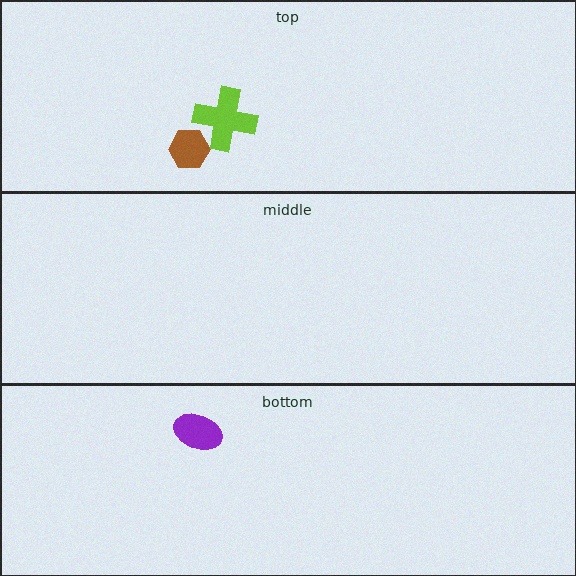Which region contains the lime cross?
The top region.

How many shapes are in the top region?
2.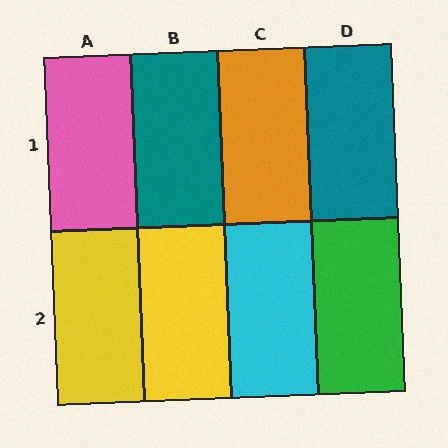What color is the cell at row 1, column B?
Teal.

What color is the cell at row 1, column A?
Pink.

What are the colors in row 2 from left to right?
Yellow, yellow, cyan, green.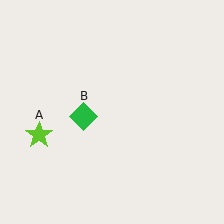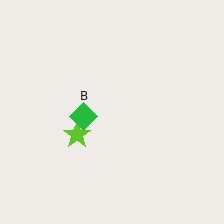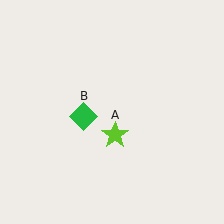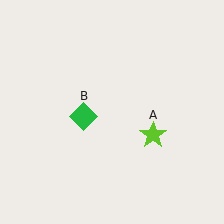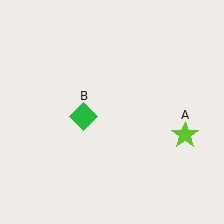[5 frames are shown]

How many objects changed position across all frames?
1 object changed position: lime star (object A).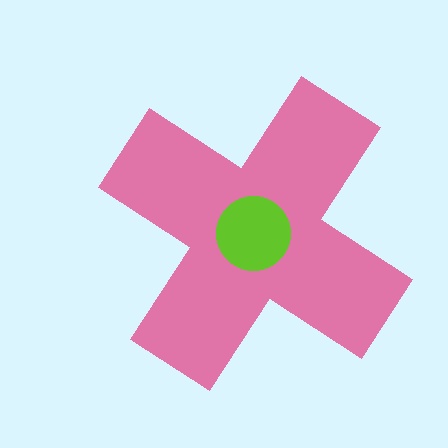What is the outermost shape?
The pink cross.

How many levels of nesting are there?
2.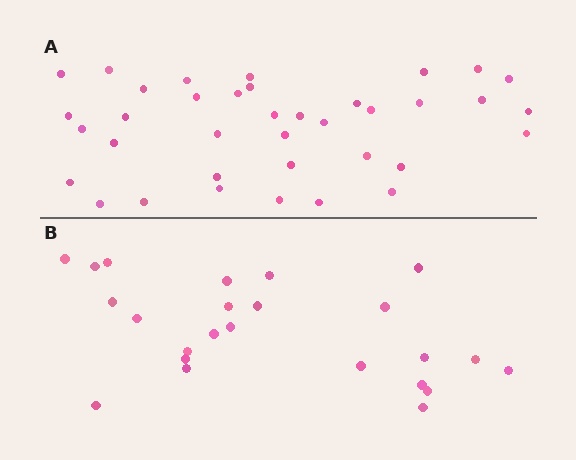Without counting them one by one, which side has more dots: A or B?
Region A (the top region) has more dots.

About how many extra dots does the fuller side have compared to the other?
Region A has approximately 15 more dots than region B.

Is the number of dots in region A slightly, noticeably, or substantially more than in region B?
Region A has substantially more. The ratio is roughly 1.5 to 1.